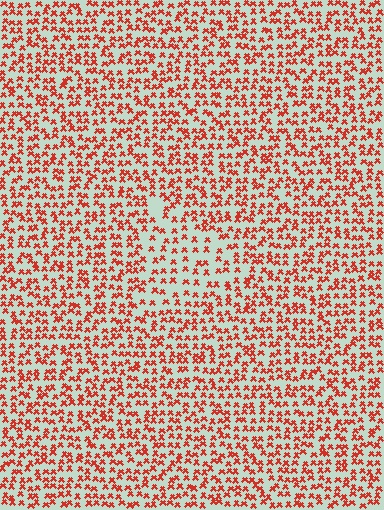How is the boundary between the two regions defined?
The boundary is defined by a change in element density (approximately 1.6x ratio). All elements are the same color, size, and shape.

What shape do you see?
I see a triangle.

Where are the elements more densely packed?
The elements are more densely packed outside the triangle boundary.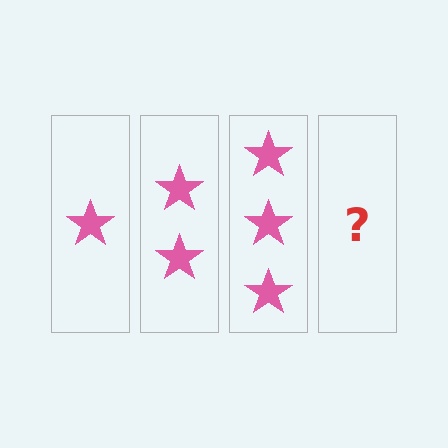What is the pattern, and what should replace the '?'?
The pattern is that each step adds one more star. The '?' should be 4 stars.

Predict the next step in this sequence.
The next step is 4 stars.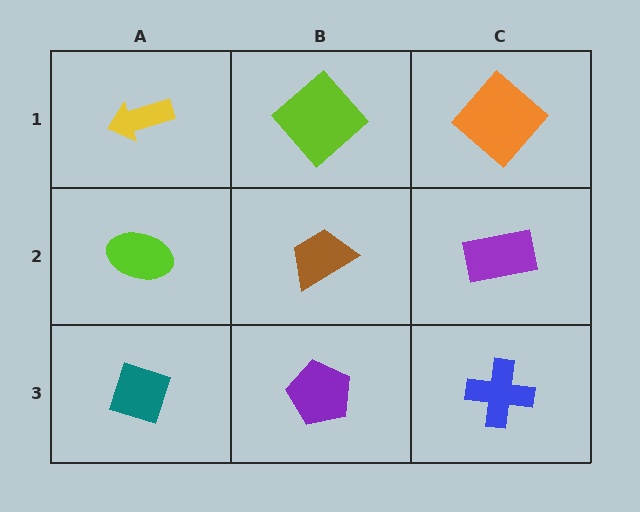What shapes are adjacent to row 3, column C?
A purple rectangle (row 2, column C), a purple pentagon (row 3, column B).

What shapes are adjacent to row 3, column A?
A lime ellipse (row 2, column A), a purple pentagon (row 3, column B).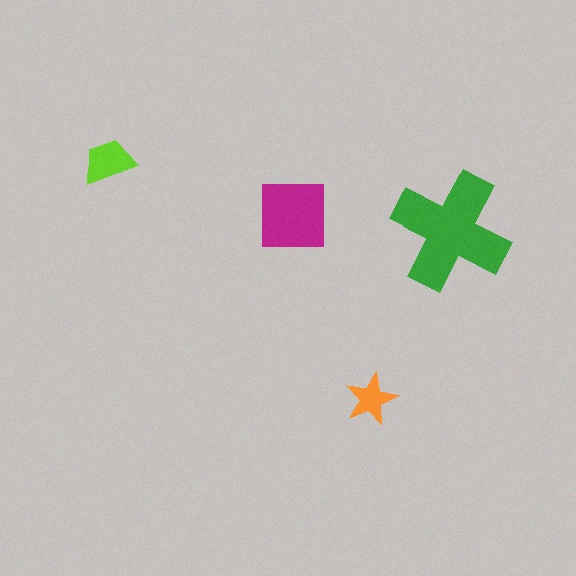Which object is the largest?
The green cross.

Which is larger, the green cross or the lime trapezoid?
The green cross.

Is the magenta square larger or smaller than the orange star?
Larger.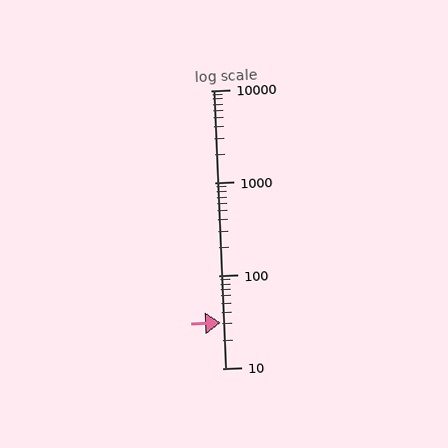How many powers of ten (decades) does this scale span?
The scale spans 3 decades, from 10 to 10000.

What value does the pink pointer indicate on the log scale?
The pointer indicates approximately 31.